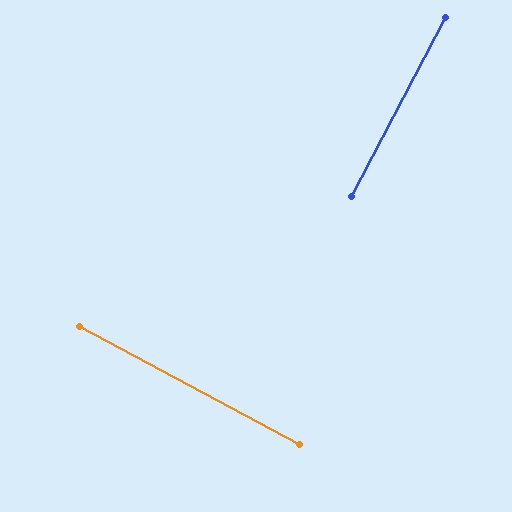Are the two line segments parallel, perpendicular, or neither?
Perpendicular — they meet at approximately 89°.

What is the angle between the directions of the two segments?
Approximately 89 degrees.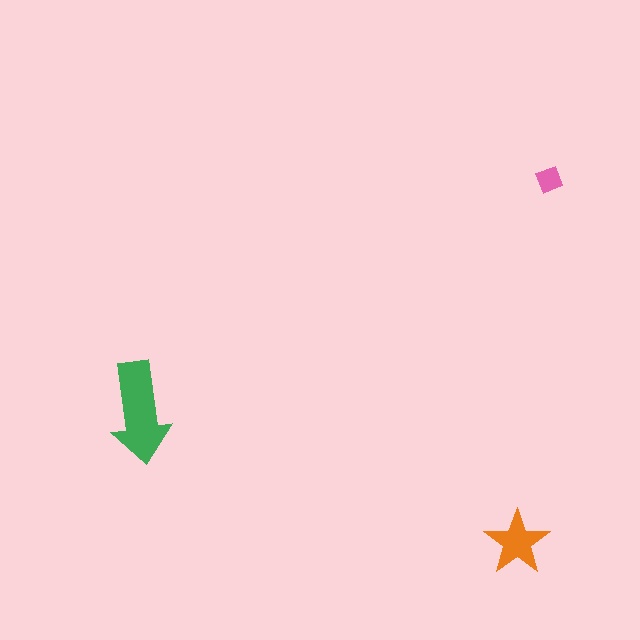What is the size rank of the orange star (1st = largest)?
2nd.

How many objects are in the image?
There are 3 objects in the image.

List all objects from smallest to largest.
The pink diamond, the orange star, the green arrow.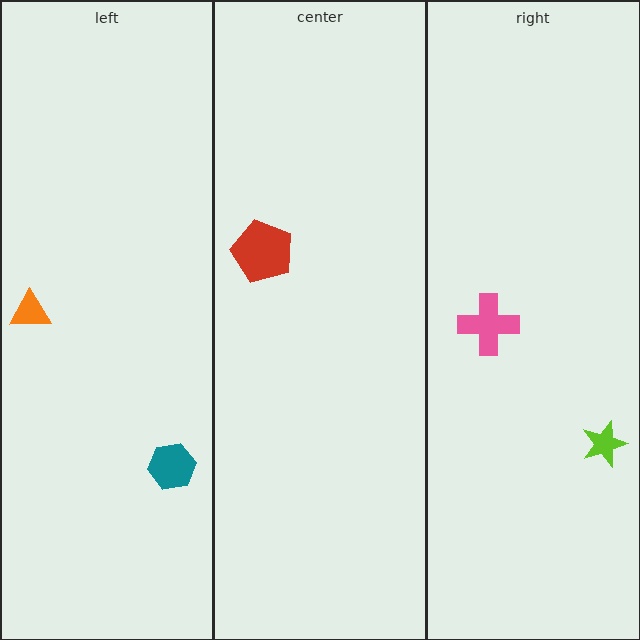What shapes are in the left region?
The teal hexagon, the orange triangle.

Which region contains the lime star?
The right region.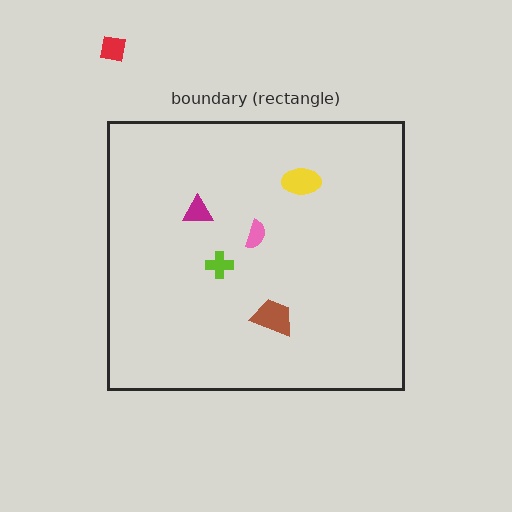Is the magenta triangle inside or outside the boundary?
Inside.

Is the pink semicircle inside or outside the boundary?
Inside.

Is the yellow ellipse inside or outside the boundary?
Inside.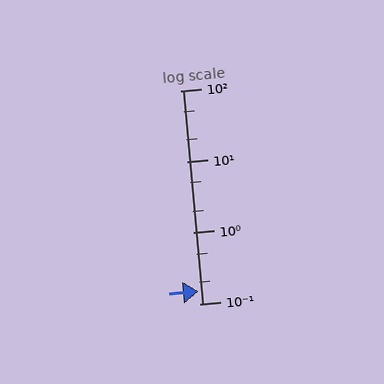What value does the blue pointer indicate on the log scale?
The pointer indicates approximately 0.15.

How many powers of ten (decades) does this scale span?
The scale spans 3 decades, from 0.1 to 100.